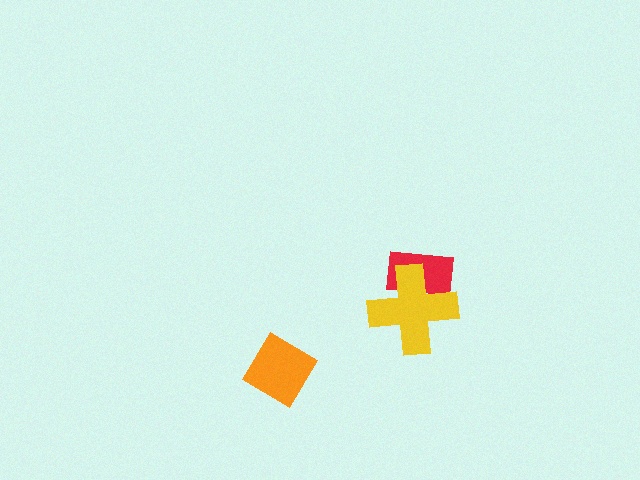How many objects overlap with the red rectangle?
1 object overlaps with the red rectangle.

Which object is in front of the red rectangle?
The yellow cross is in front of the red rectangle.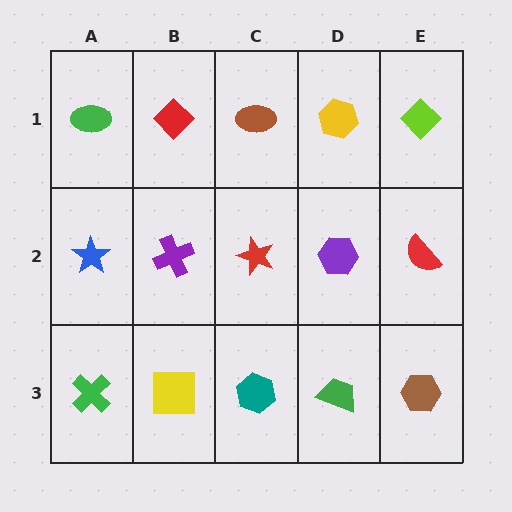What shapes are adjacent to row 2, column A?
A green ellipse (row 1, column A), a green cross (row 3, column A), a purple cross (row 2, column B).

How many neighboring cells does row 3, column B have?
3.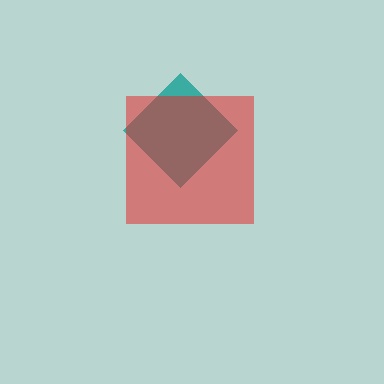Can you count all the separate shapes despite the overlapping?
Yes, there are 2 separate shapes.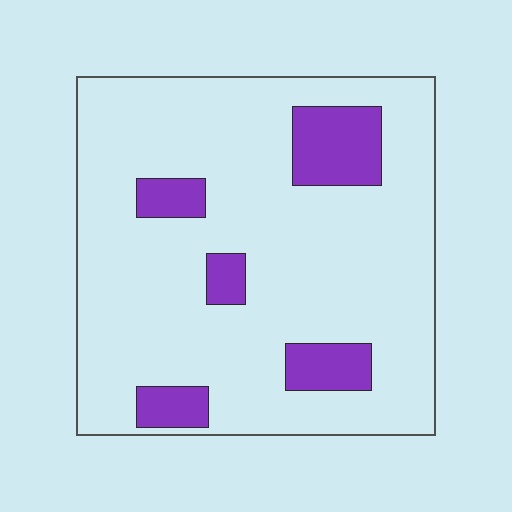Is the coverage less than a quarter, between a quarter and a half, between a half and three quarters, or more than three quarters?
Less than a quarter.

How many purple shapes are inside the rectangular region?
5.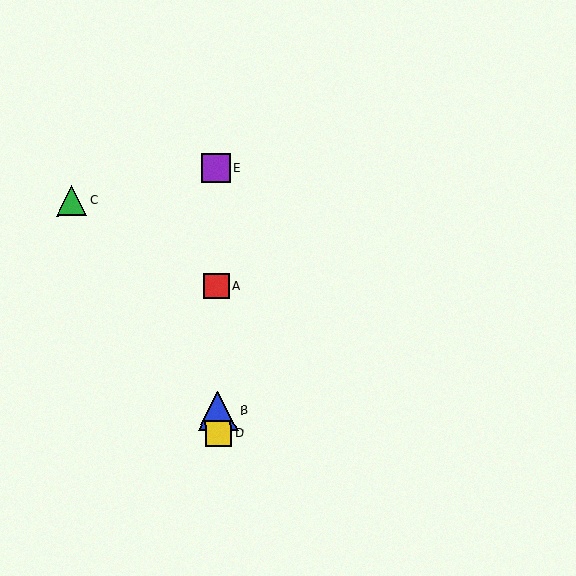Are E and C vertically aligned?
No, E is at x≈215 and C is at x≈72.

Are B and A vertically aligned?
Yes, both are at x≈218.